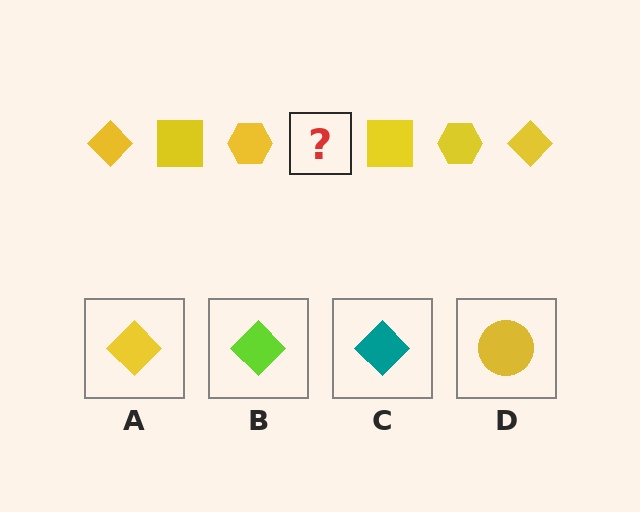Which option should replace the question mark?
Option A.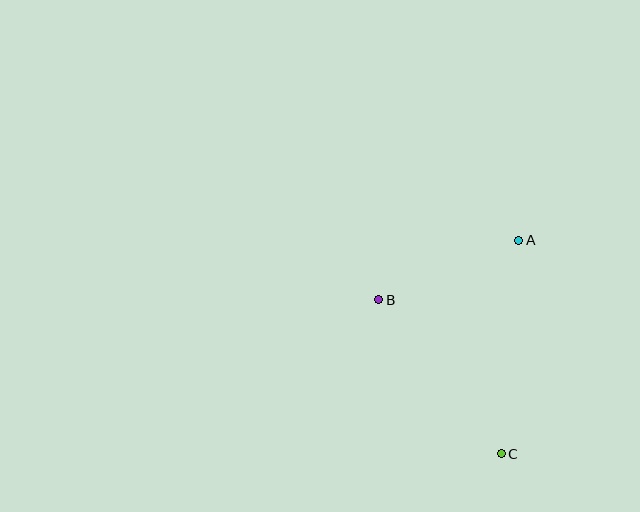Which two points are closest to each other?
Points A and B are closest to each other.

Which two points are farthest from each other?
Points A and C are farthest from each other.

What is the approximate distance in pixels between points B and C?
The distance between B and C is approximately 197 pixels.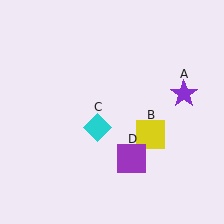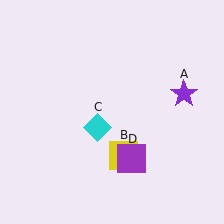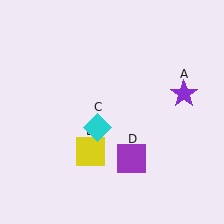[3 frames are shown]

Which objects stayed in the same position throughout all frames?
Purple star (object A) and cyan diamond (object C) and purple square (object D) remained stationary.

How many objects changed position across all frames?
1 object changed position: yellow square (object B).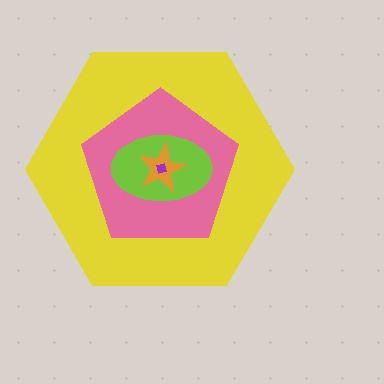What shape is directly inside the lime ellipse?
The orange star.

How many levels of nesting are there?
5.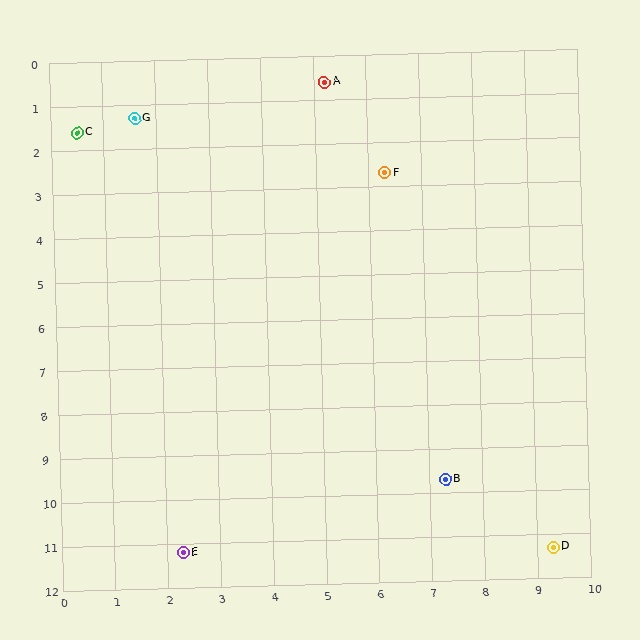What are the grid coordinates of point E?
Point E is at approximately (2.3, 11.2).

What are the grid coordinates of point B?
Point B is at approximately (7.3, 9.7).